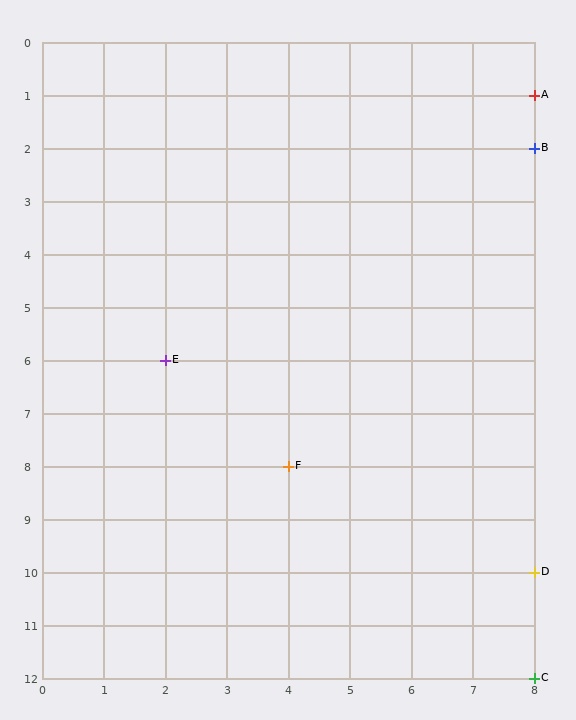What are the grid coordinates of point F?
Point F is at grid coordinates (4, 8).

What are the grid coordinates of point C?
Point C is at grid coordinates (8, 12).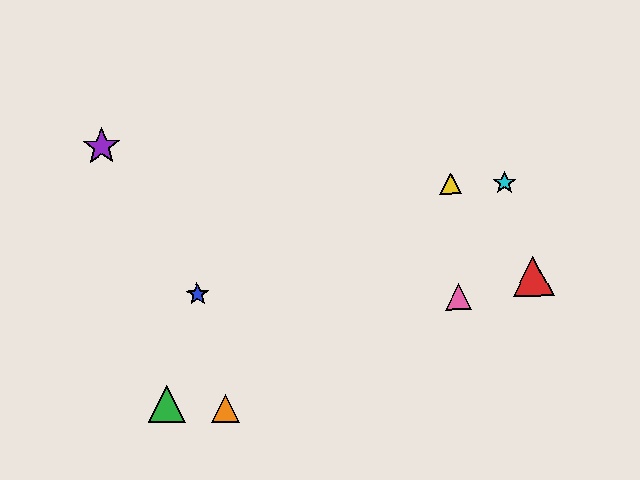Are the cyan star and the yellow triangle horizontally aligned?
Yes, both are at y≈183.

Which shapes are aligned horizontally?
The yellow triangle, the cyan star are aligned horizontally.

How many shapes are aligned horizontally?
2 shapes (the yellow triangle, the cyan star) are aligned horizontally.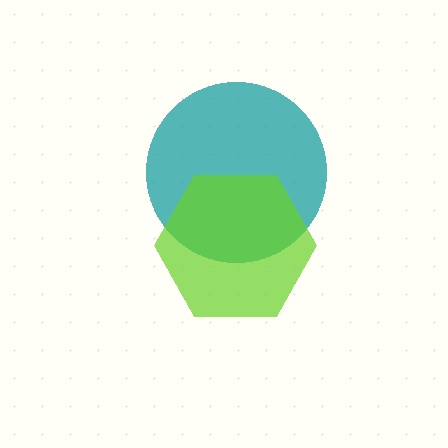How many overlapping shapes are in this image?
There are 2 overlapping shapes in the image.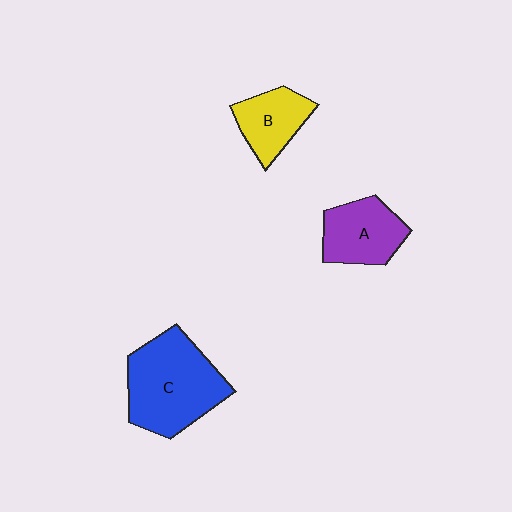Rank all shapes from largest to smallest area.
From largest to smallest: C (blue), A (purple), B (yellow).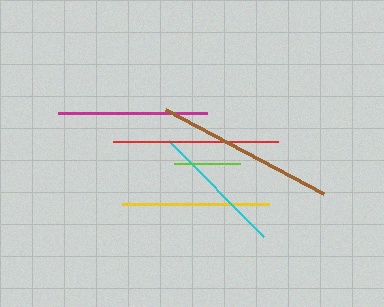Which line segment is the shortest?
The lime line is the shortest at approximately 65 pixels.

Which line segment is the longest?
The brown line is the longest at approximately 179 pixels.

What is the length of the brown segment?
The brown segment is approximately 179 pixels long.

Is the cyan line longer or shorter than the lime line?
The cyan line is longer than the lime line.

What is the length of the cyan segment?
The cyan segment is approximately 135 pixels long.